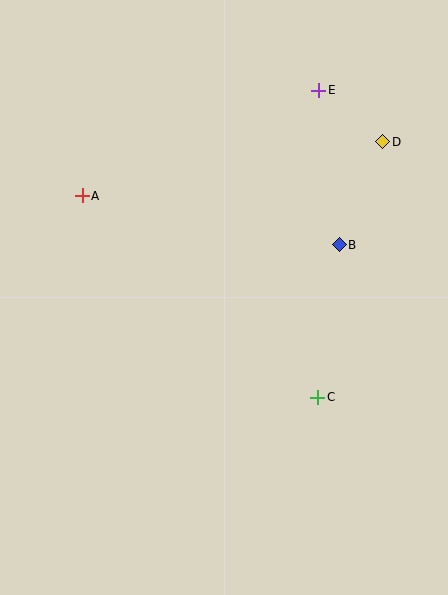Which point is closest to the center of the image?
Point B at (339, 245) is closest to the center.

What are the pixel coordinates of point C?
Point C is at (318, 397).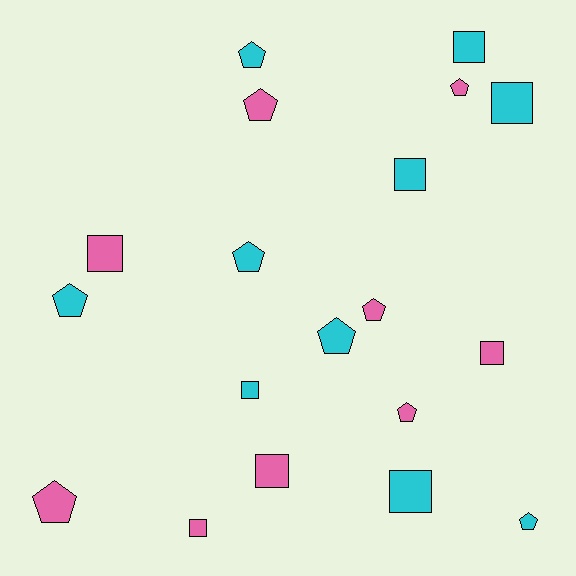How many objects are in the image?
There are 19 objects.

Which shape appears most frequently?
Pentagon, with 10 objects.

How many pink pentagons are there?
There are 5 pink pentagons.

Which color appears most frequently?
Cyan, with 10 objects.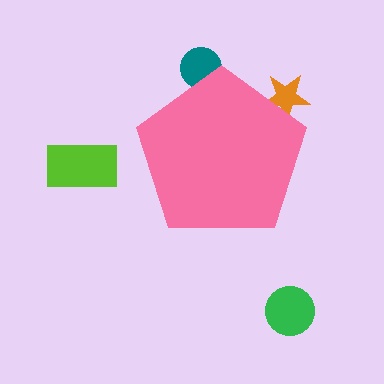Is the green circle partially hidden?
No, the green circle is fully visible.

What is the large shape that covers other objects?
A pink pentagon.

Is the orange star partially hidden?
Yes, the orange star is partially hidden behind the pink pentagon.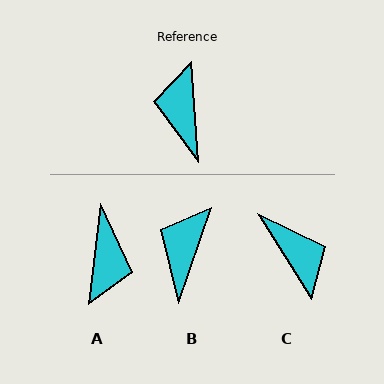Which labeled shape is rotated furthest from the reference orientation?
A, about 169 degrees away.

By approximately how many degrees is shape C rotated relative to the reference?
Approximately 152 degrees clockwise.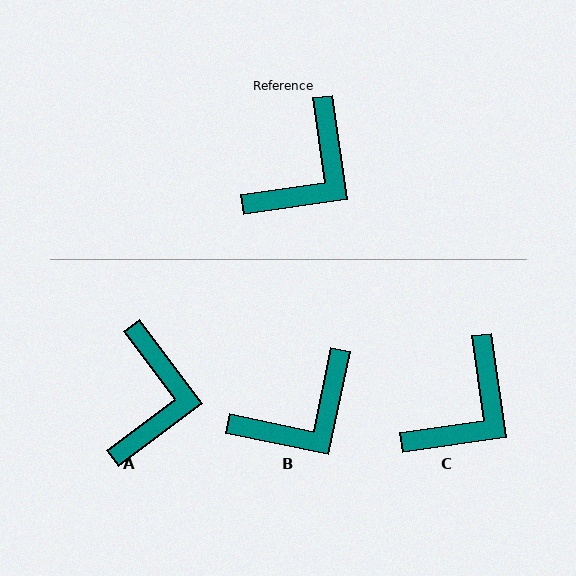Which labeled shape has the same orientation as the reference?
C.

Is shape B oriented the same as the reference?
No, it is off by about 20 degrees.